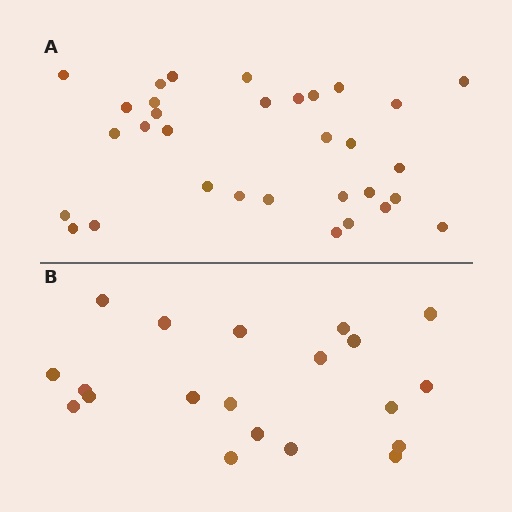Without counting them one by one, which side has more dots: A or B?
Region A (the top region) has more dots.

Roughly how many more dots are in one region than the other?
Region A has roughly 12 or so more dots than region B.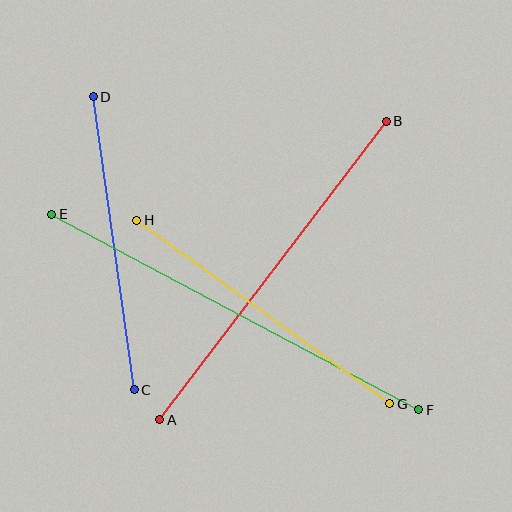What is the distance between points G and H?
The distance is approximately 312 pixels.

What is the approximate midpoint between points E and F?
The midpoint is at approximately (235, 312) pixels.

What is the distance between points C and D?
The distance is approximately 295 pixels.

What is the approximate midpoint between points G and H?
The midpoint is at approximately (263, 312) pixels.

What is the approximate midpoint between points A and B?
The midpoint is at approximately (273, 270) pixels.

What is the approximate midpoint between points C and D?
The midpoint is at approximately (114, 243) pixels.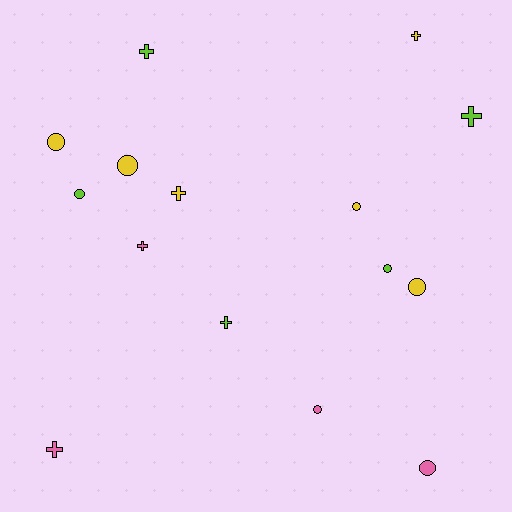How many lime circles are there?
There are 2 lime circles.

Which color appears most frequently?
Yellow, with 6 objects.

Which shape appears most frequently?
Circle, with 8 objects.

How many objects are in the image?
There are 15 objects.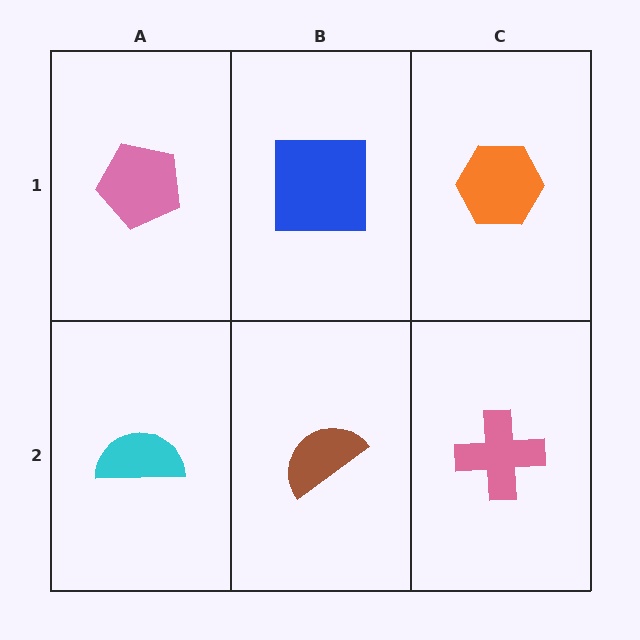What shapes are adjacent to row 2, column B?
A blue square (row 1, column B), a cyan semicircle (row 2, column A), a pink cross (row 2, column C).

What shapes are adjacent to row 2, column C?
An orange hexagon (row 1, column C), a brown semicircle (row 2, column B).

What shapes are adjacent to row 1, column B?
A brown semicircle (row 2, column B), a pink pentagon (row 1, column A), an orange hexagon (row 1, column C).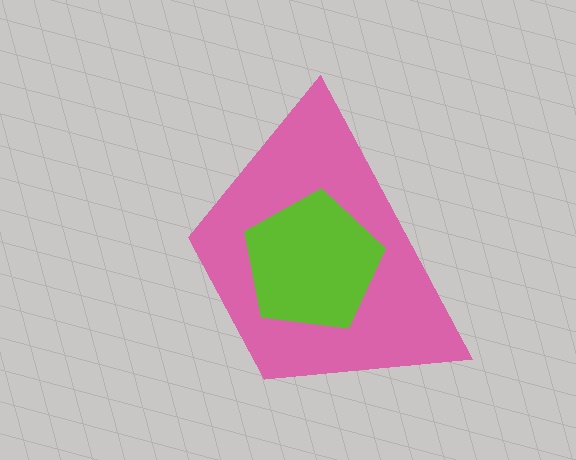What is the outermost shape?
The pink trapezoid.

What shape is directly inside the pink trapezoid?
The lime pentagon.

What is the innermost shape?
The lime pentagon.